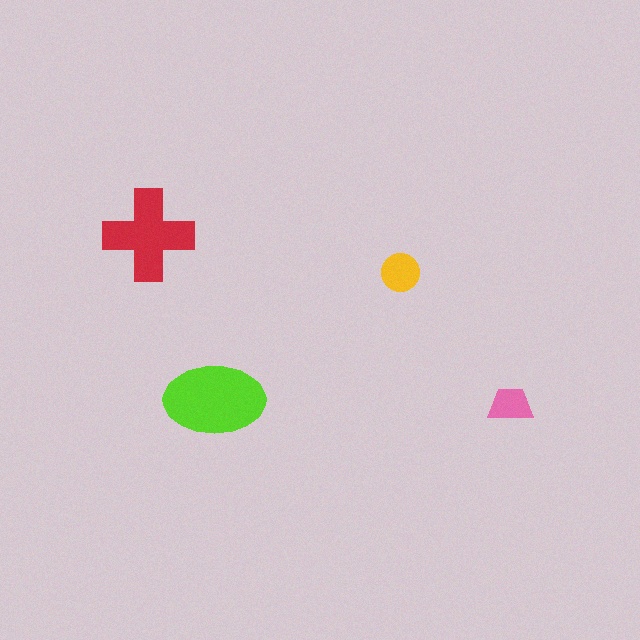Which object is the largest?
The lime ellipse.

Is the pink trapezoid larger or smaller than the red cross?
Smaller.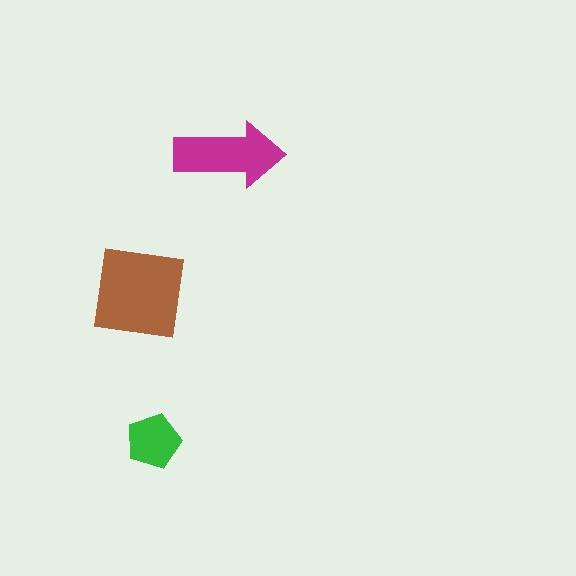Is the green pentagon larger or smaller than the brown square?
Smaller.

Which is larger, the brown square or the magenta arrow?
The brown square.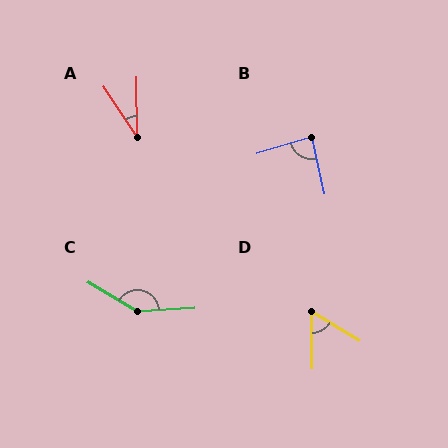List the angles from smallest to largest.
A (33°), D (58°), B (86°), C (146°).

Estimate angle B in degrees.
Approximately 86 degrees.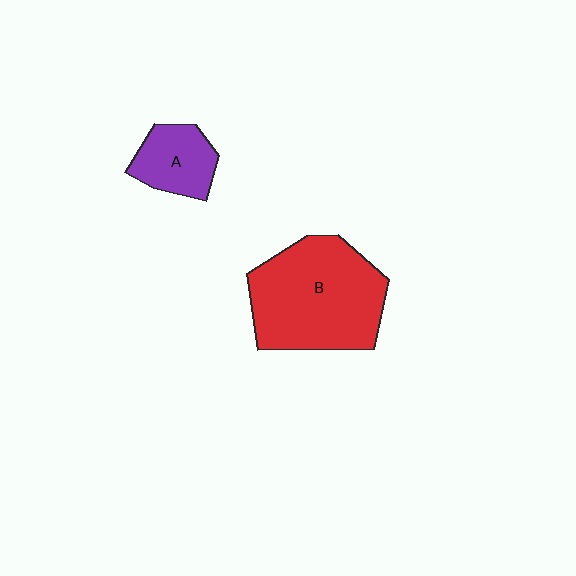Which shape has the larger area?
Shape B (red).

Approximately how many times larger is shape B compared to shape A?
Approximately 2.6 times.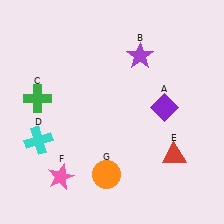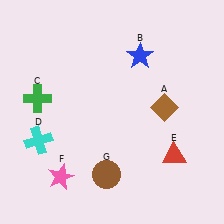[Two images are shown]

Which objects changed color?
A changed from purple to brown. B changed from purple to blue. G changed from orange to brown.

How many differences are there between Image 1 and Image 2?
There are 3 differences between the two images.